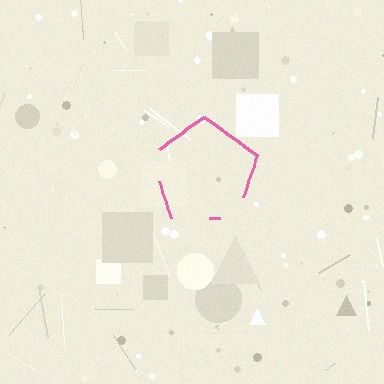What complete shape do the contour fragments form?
The contour fragments form a pentagon.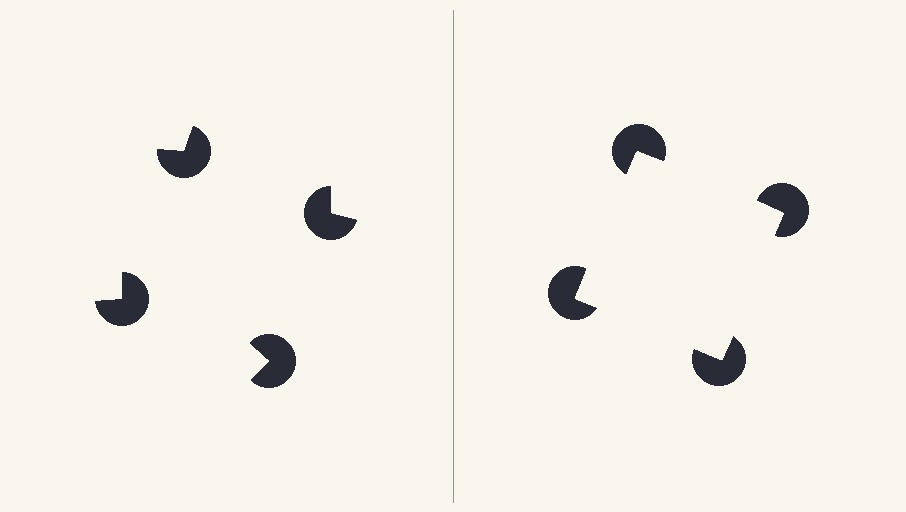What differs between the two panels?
The pac-man discs are positioned identically on both sides; only the wedge orientations differ. On the right they align to a square; on the left they are misaligned.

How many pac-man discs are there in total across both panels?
8 — 4 on each side.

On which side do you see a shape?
An illusory square appears on the right side. On the left side the wedge cuts are rotated, so no coherent shape forms.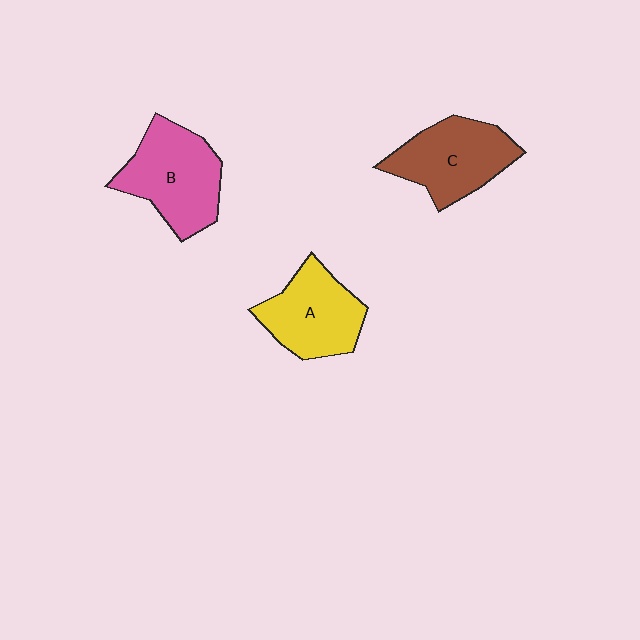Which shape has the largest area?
Shape B (pink).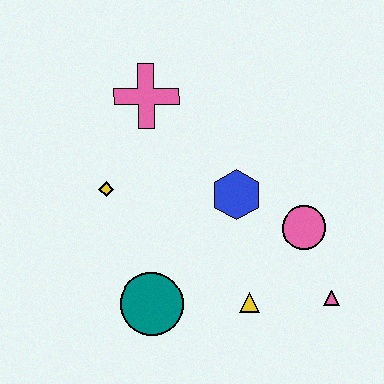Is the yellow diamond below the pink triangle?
No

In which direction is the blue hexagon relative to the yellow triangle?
The blue hexagon is above the yellow triangle.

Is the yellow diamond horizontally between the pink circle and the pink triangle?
No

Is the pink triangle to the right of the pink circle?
Yes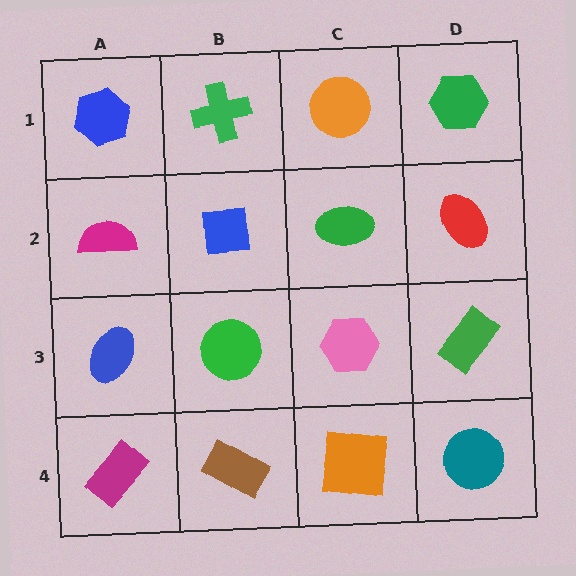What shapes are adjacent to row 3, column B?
A blue square (row 2, column B), a brown rectangle (row 4, column B), a blue ellipse (row 3, column A), a pink hexagon (row 3, column C).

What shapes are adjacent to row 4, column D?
A green rectangle (row 3, column D), an orange square (row 4, column C).